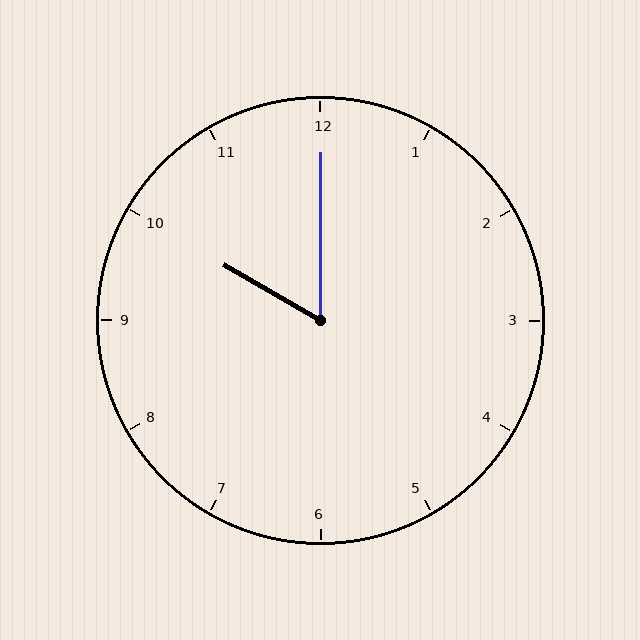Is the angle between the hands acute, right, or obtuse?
It is acute.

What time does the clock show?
10:00.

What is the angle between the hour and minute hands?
Approximately 60 degrees.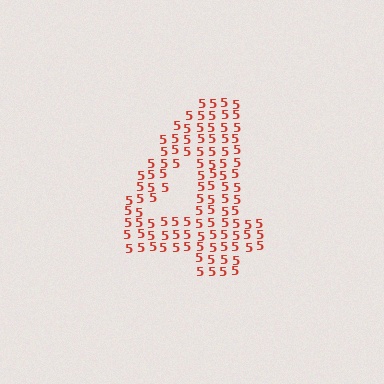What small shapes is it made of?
It is made of small digit 5's.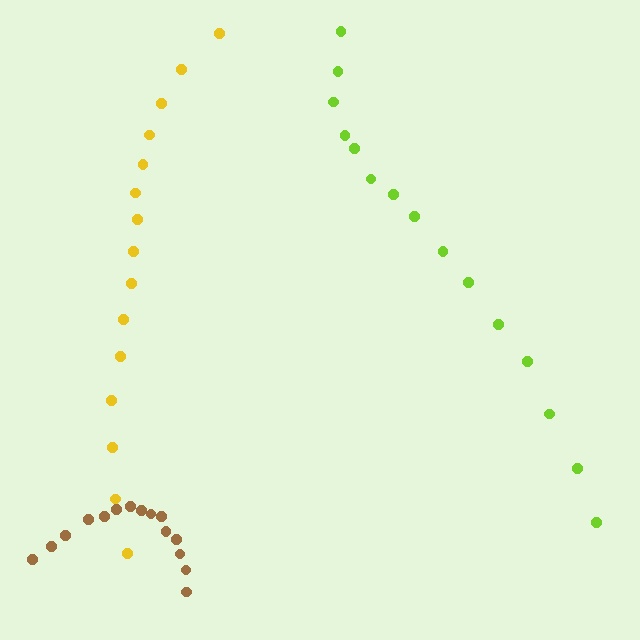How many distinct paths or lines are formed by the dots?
There are 3 distinct paths.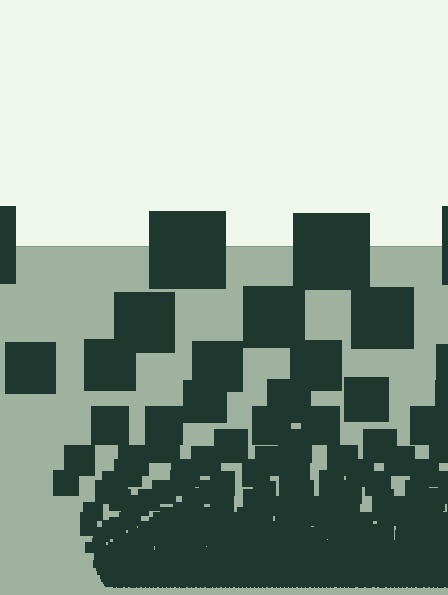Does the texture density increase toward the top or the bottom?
Density increases toward the bottom.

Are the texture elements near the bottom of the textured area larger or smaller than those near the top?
Smaller. The gradient is inverted — elements near the bottom are smaller and denser.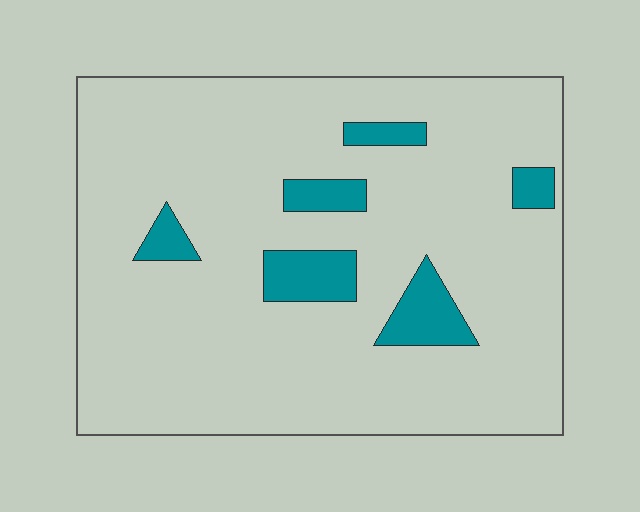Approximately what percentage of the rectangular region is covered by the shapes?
Approximately 10%.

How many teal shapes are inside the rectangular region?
6.